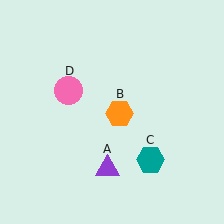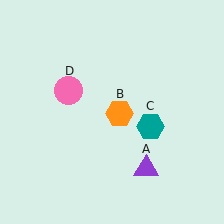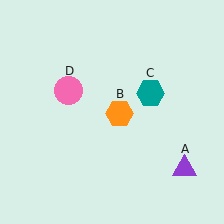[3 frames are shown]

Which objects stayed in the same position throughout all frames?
Orange hexagon (object B) and pink circle (object D) remained stationary.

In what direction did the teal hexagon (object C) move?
The teal hexagon (object C) moved up.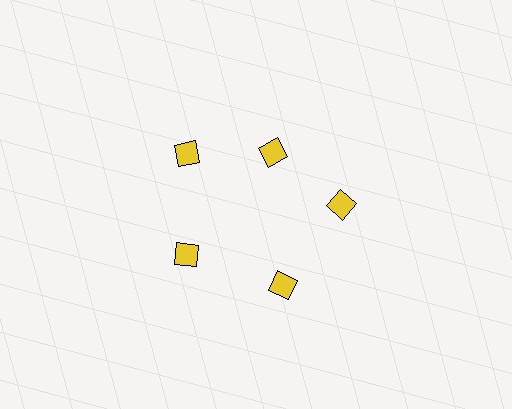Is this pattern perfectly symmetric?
No. The 5 yellow diamonds are arranged in a ring, but one element near the 1 o'clock position is pulled inward toward the center, breaking the 5-fold rotational symmetry.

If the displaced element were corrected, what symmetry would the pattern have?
It would have 5-fold rotational symmetry — the pattern would map onto itself every 72 degrees.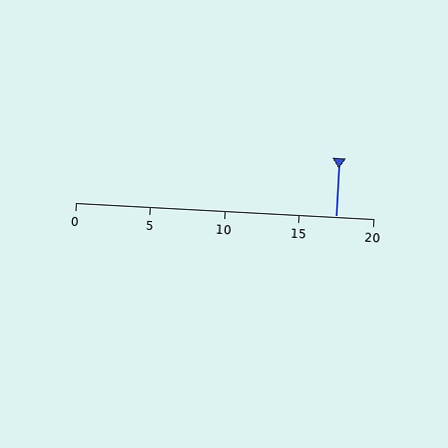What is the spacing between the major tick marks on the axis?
The major ticks are spaced 5 apart.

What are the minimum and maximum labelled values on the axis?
The axis runs from 0 to 20.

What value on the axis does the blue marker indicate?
The marker indicates approximately 17.5.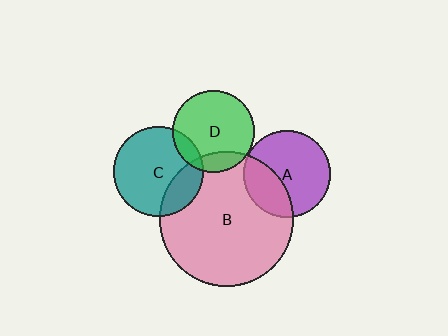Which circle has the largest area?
Circle B (pink).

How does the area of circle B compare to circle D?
Approximately 2.7 times.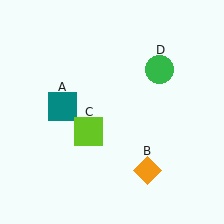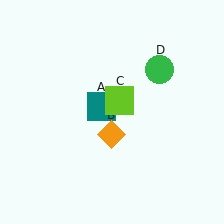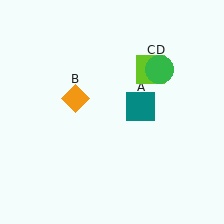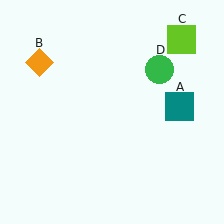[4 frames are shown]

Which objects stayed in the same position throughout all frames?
Green circle (object D) remained stationary.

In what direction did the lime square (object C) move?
The lime square (object C) moved up and to the right.